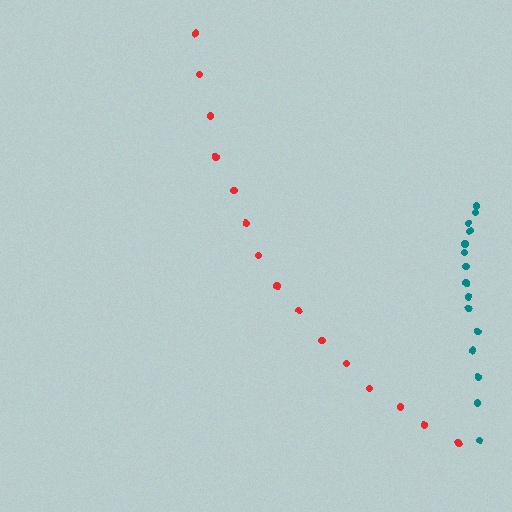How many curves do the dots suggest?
There are 2 distinct paths.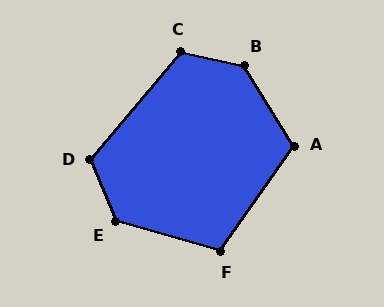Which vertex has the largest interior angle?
B, at approximately 134 degrees.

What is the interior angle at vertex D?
Approximately 117 degrees (obtuse).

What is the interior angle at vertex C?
Approximately 118 degrees (obtuse).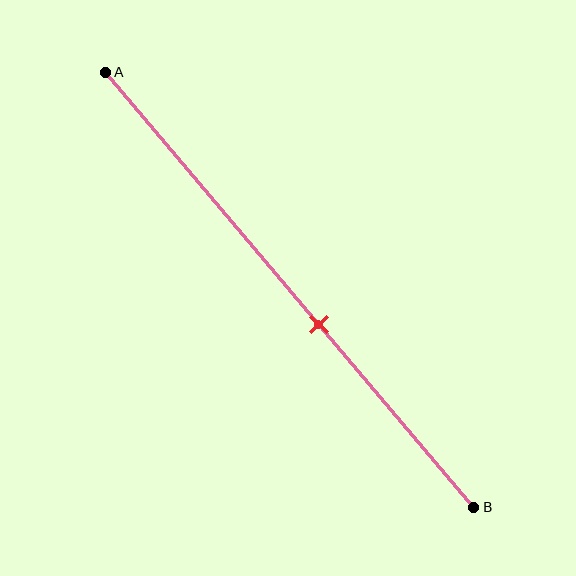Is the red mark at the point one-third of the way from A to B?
No, the mark is at about 60% from A, not at the 33% one-third point.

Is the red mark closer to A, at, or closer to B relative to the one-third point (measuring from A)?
The red mark is closer to point B than the one-third point of segment AB.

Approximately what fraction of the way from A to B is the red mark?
The red mark is approximately 60% of the way from A to B.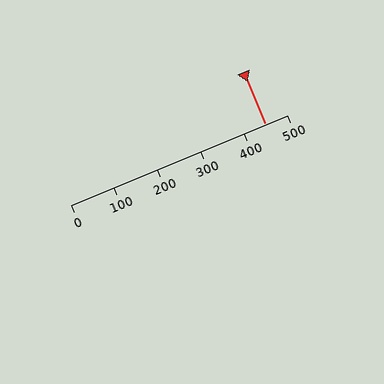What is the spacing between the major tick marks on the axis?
The major ticks are spaced 100 apart.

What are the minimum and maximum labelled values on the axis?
The axis runs from 0 to 500.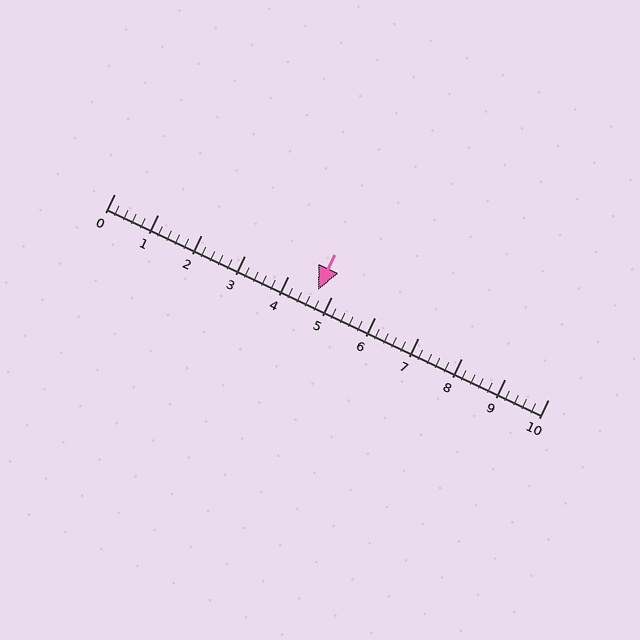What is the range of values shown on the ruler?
The ruler shows values from 0 to 10.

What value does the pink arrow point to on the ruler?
The pink arrow points to approximately 4.7.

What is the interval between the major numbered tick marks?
The major tick marks are spaced 1 units apart.